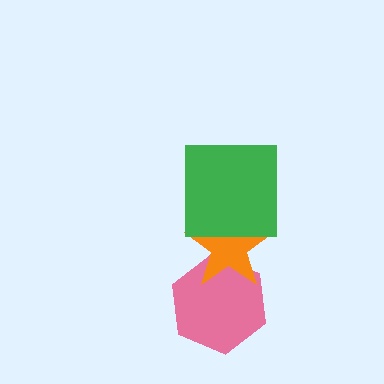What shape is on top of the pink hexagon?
The orange star is on top of the pink hexagon.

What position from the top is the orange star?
The orange star is 2nd from the top.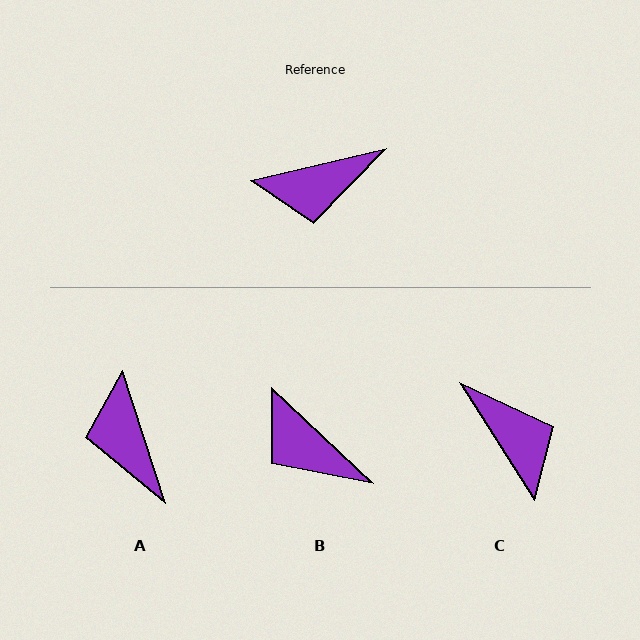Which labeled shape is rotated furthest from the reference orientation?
C, about 109 degrees away.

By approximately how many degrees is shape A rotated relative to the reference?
Approximately 85 degrees clockwise.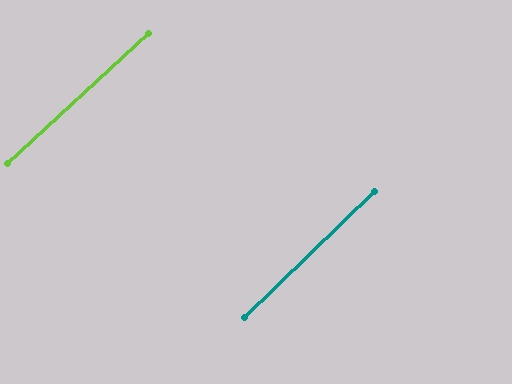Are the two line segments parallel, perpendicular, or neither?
Parallel — their directions differ by only 1.3°.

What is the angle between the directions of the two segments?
Approximately 1 degree.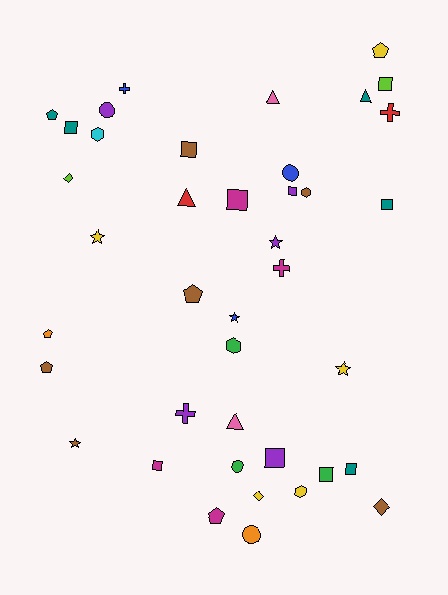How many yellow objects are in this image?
There are 5 yellow objects.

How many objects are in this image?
There are 40 objects.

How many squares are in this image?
There are 10 squares.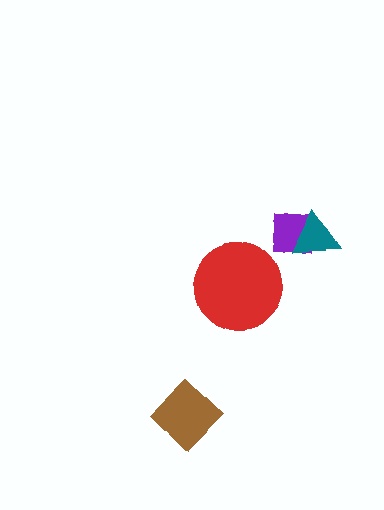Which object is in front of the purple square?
The teal triangle is in front of the purple square.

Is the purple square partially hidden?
Yes, it is partially covered by another shape.